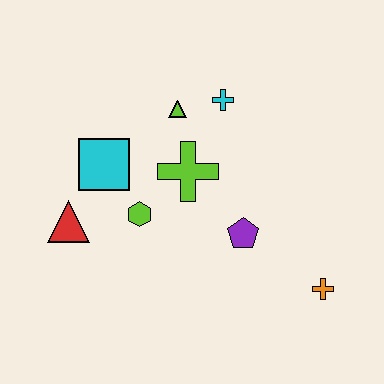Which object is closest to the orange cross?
The purple pentagon is closest to the orange cross.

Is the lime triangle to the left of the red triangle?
No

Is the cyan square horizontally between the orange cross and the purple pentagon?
No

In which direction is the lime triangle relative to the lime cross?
The lime triangle is above the lime cross.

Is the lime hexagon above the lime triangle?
No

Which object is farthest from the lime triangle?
The orange cross is farthest from the lime triangle.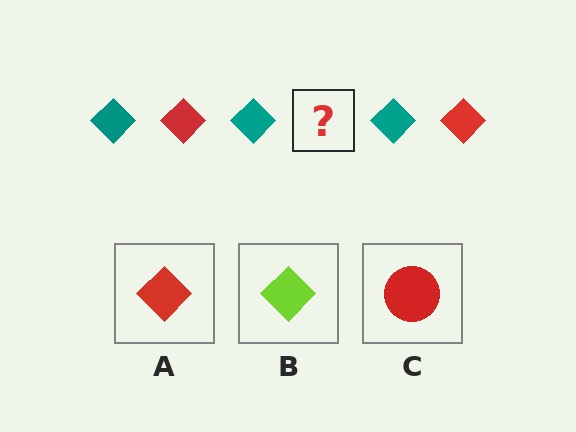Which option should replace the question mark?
Option A.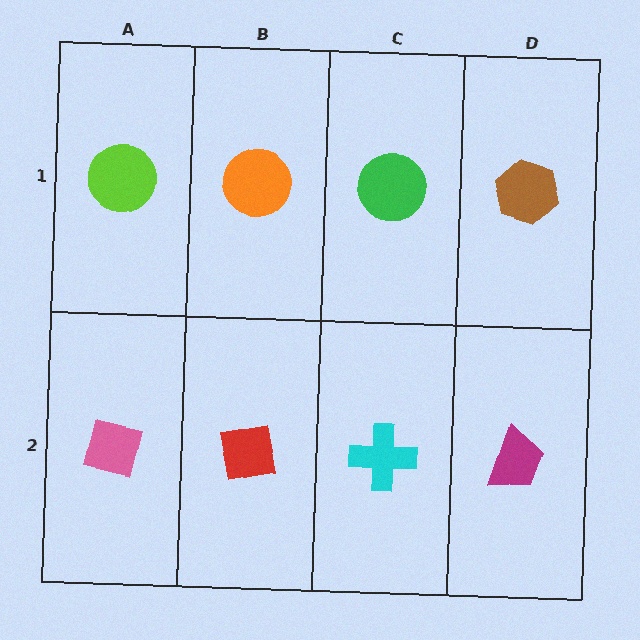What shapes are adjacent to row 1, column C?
A cyan cross (row 2, column C), an orange circle (row 1, column B), a brown hexagon (row 1, column D).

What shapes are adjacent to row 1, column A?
A pink square (row 2, column A), an orange circle (row 1, column B).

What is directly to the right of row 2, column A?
A red square.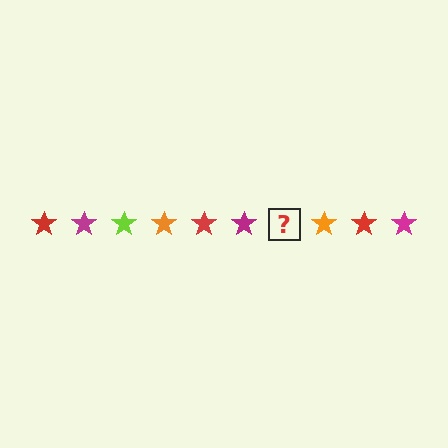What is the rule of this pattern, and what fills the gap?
The rule is that the pattern cycles through red, magenta, lime, orange stars. The gap should be filled with a lime star.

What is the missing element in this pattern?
The missing element is a lime star.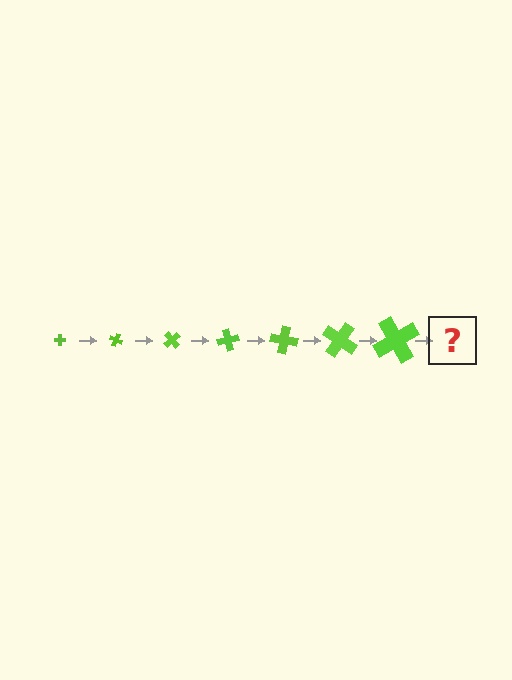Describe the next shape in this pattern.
It should be a cross, larger than the previous one and rotated 175 degrees from the start.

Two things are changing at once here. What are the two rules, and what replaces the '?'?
The two rules are that the cross grows larger each step and it rotates 25 degrees each step. The '?' should be a cross, larger than the previous one and rotated 175 degrees from the start.